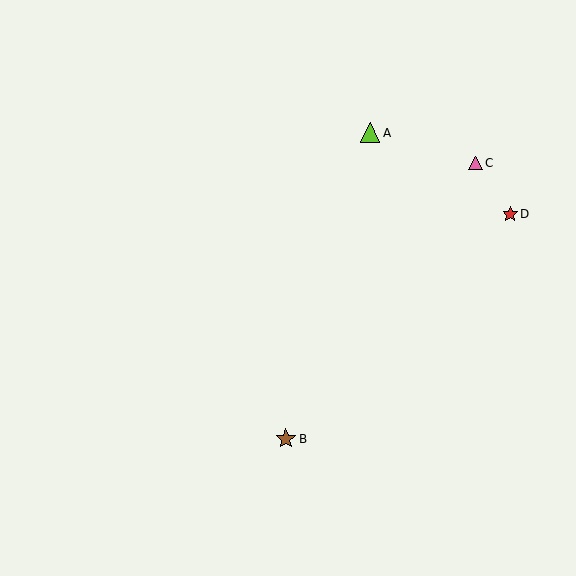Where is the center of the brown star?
The center of the brown star is at (286, 439).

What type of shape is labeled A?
Shape A is a lime triangle.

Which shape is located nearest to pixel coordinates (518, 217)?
The red star (labeled D) at (510, 214) is nearest to that location.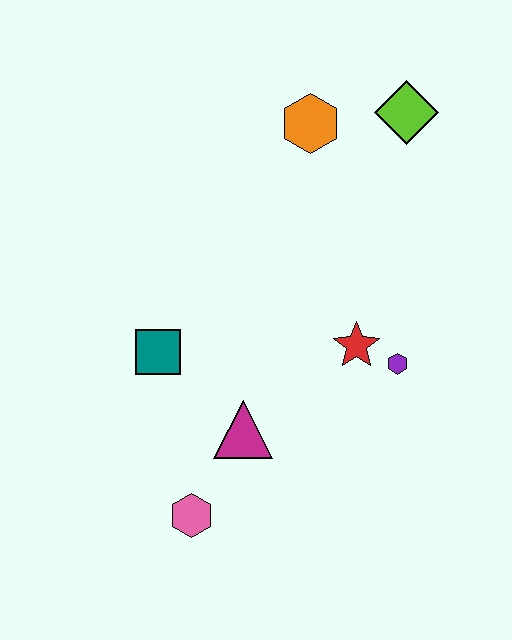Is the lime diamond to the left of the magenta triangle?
No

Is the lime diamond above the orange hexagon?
Yes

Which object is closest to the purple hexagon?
The red star is closest to the purple hexagon.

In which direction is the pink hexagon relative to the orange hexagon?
The pink hexagon is below the orange hexagon.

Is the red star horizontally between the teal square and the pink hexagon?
No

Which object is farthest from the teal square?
The lime diamond is farthest from the teal square.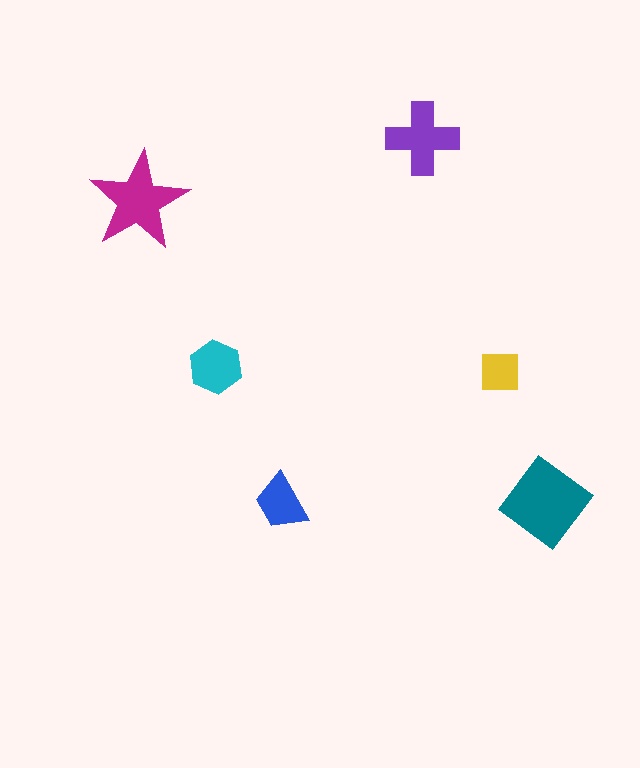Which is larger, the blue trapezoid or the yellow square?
The blue trapezoid.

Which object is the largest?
The teal diamond.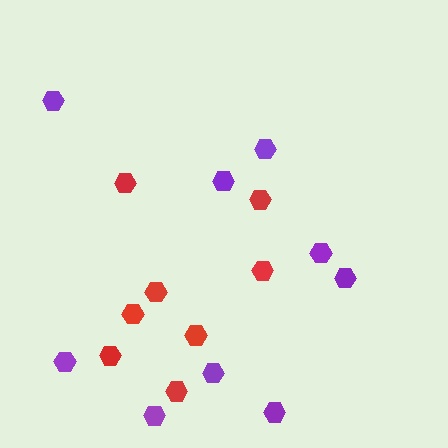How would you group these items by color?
There are 2 groups: one group of red hexagons (8) and one group of purple hexagons (9).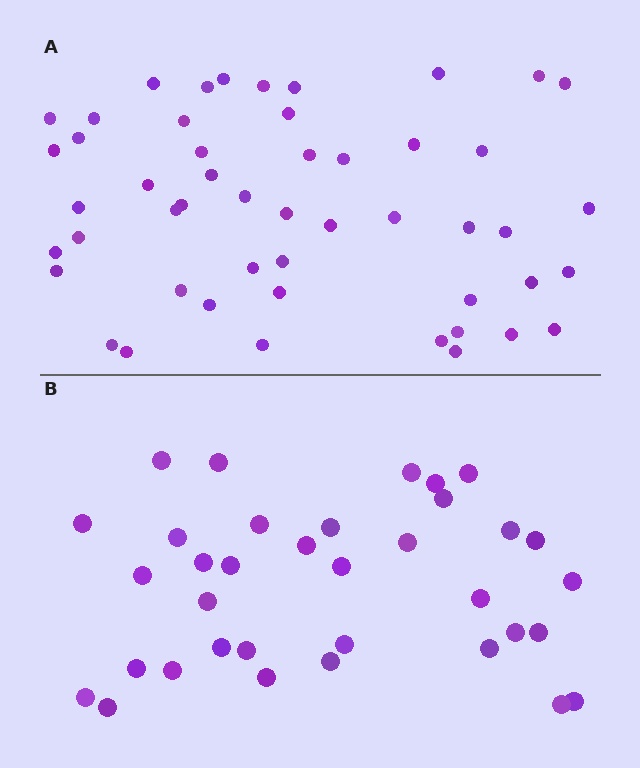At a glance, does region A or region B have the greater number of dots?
Region A (the top region) has more dots.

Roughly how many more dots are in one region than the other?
Region A has approximately 15 more dots than region B.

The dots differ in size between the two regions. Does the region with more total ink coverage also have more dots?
No. Region B has more total ink coverage because its dots are larger, but region A actually contains more individual dots. Total area can be misleading — the number of items is what matters here.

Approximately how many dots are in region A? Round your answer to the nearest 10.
About 50 dots.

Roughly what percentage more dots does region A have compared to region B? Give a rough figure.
About 45% more.